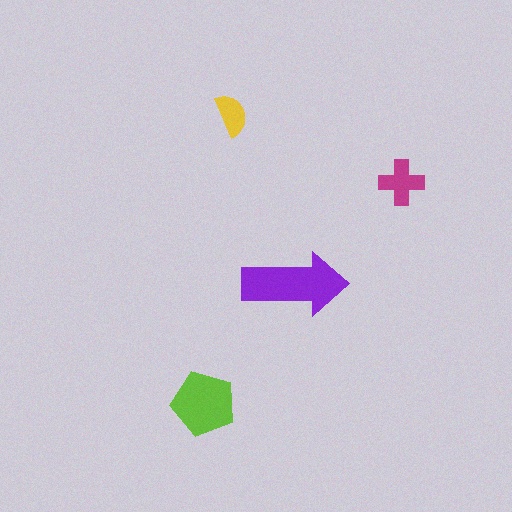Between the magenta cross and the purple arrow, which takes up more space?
The purple arrow.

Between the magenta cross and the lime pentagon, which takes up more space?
The lime pentagon.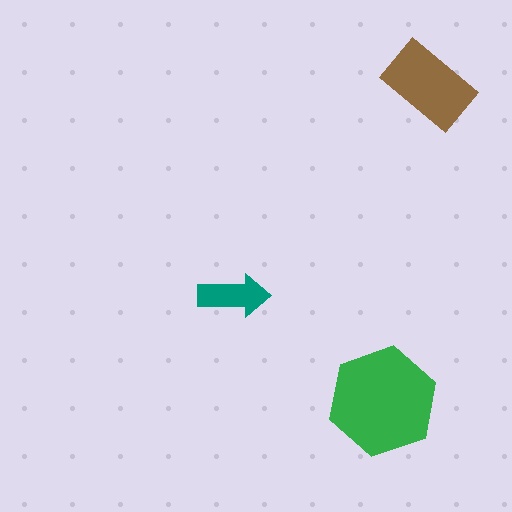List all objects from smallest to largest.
The teal arrow, the brown rectangle, the green hexagon.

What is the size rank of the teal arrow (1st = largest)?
3rd.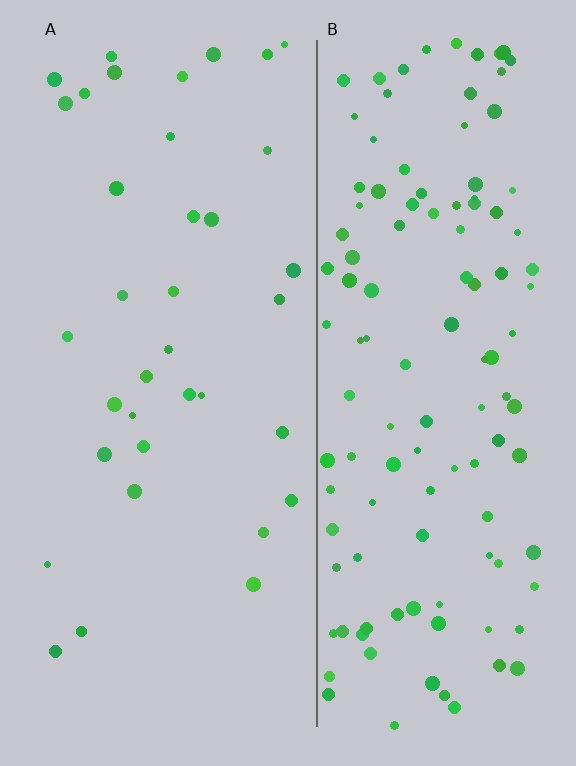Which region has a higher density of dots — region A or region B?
B (the right).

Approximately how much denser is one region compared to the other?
Approximately 3.4× — region B over region A.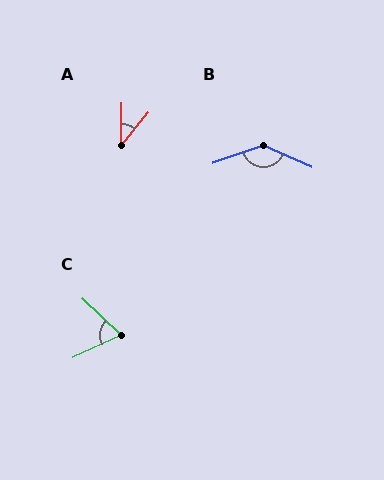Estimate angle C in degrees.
Approximately 69 degrees.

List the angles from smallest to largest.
A (38°), C (69°), B (137°).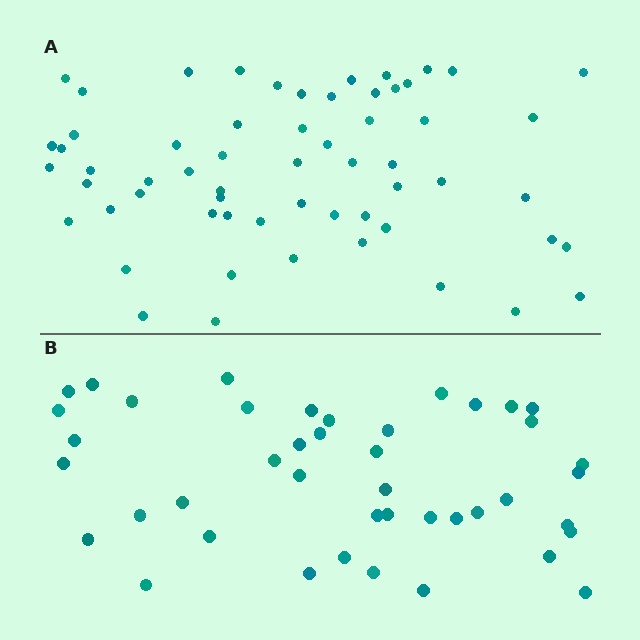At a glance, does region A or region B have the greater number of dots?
Region A (the top region) has more dots.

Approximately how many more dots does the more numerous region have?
Region A has approximately 15 more dots than region B.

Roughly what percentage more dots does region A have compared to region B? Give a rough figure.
About 40% more.